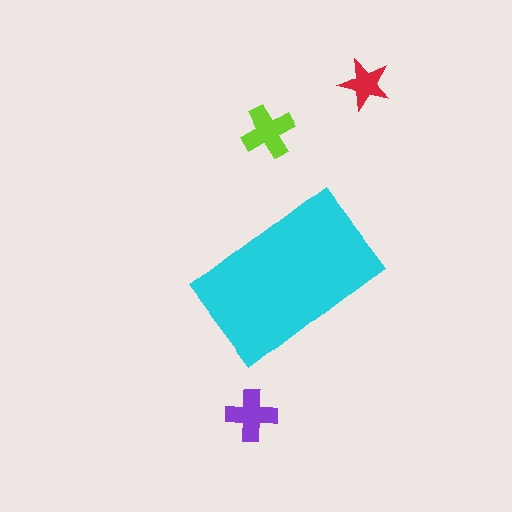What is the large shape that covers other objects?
A cyan rectangle.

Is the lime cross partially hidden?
No, the lime cross is fully visible.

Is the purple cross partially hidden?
No, the purple cross is fully visible.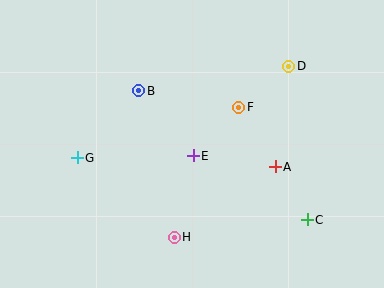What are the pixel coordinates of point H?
Point H is at (174, 237).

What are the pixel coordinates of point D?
Point D is at (289, 66).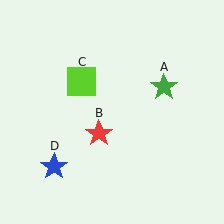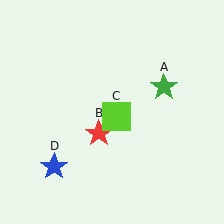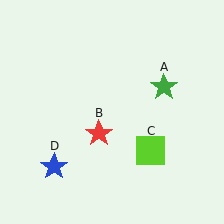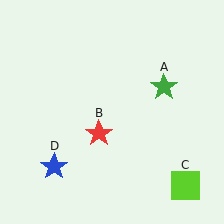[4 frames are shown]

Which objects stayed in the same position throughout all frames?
Green star (object A) and red star (object B) and blue star (object D) remained stationary.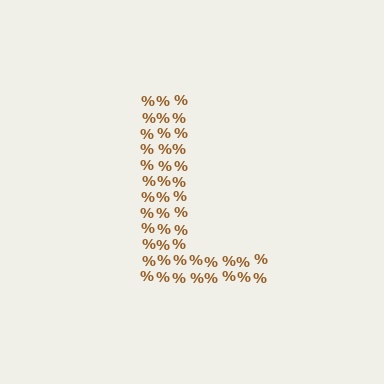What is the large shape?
The large shape is the letter L.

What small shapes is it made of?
It is made of small percent signs.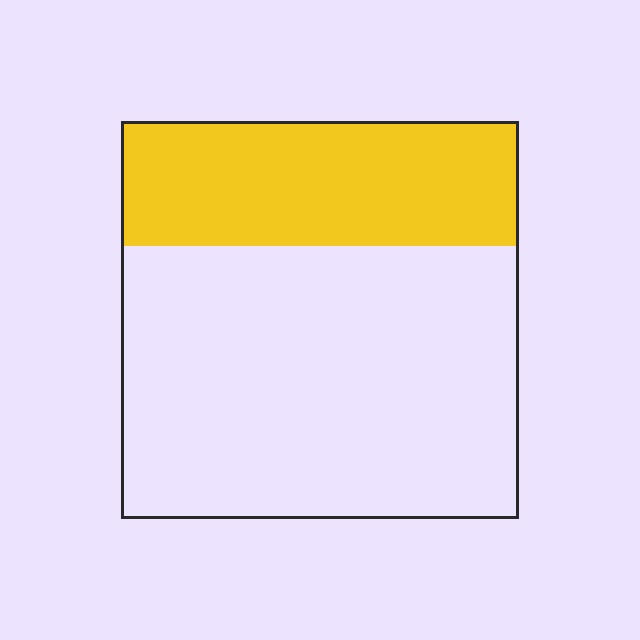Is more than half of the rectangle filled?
No.